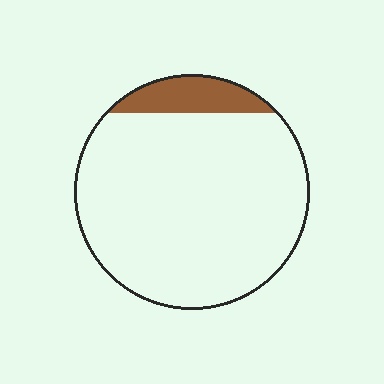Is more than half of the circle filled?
No.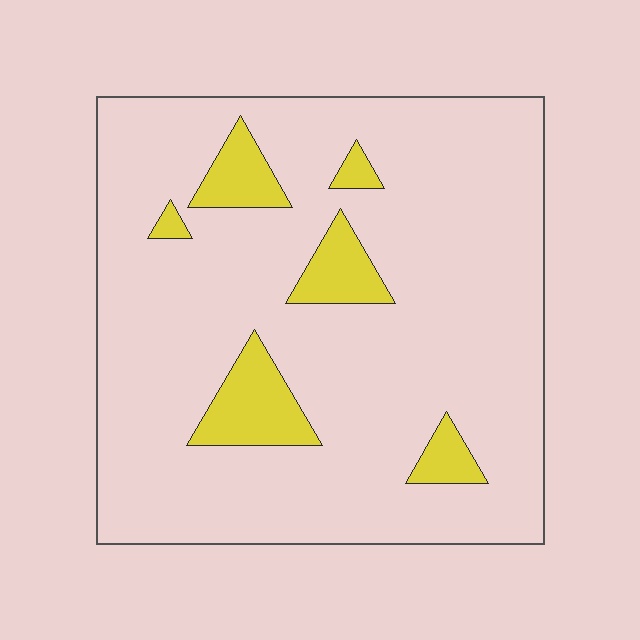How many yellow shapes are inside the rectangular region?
6.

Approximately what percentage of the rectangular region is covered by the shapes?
Approximately 10%.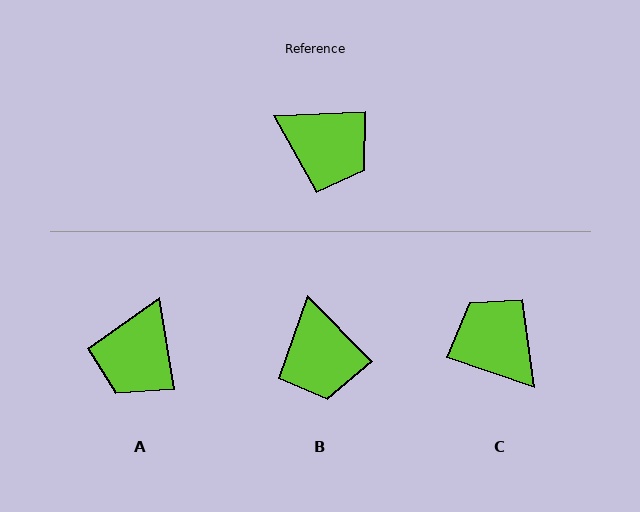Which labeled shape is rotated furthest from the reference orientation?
C, about 158 degrees away.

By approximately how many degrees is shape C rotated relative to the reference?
Approximately 158 degrees counter-clockwise.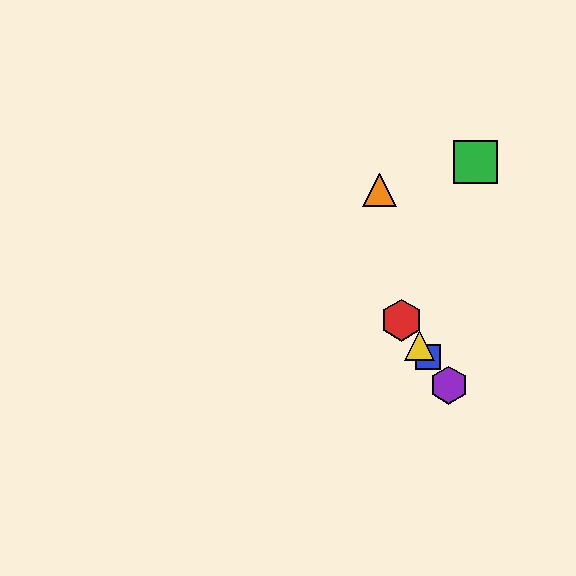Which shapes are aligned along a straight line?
The red hexagon, the blue square, the yellow triangle, the purple hexagon are aligned along a straight line.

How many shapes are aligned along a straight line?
4 shapes (the red hexagon, the blue square, the yellow triangle, the purple hexagon) are aligned along a straight line.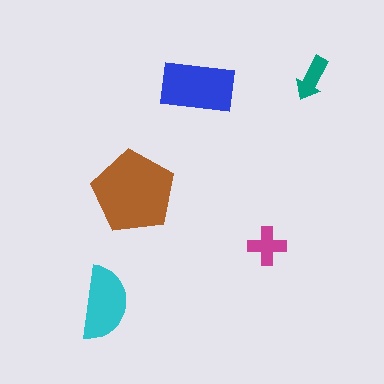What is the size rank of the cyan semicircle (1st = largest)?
3rd.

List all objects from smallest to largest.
The teal arrow, the magenta cross, the cyan semicircle, the blue rectangle, the brown pentagon.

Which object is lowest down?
The cyan semicircle is bottommost.